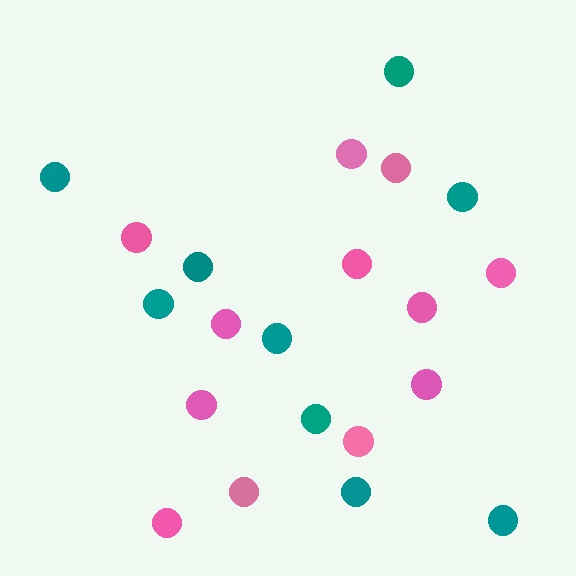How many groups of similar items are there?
There are 2 groups: one group of pink circles (12) and one group of teal circles (9).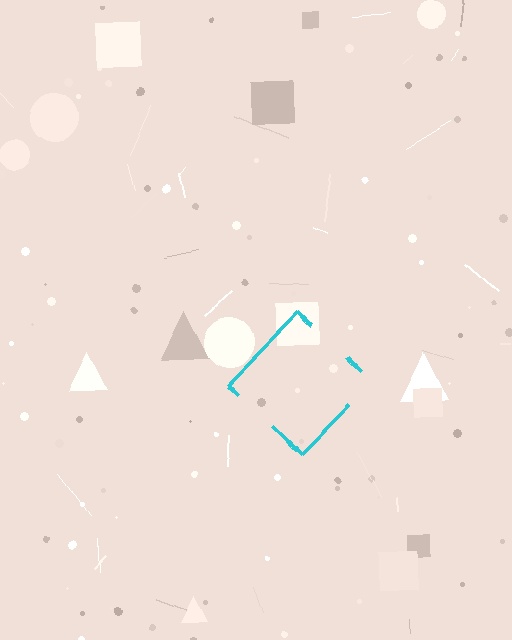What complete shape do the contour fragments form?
The contour fragments form a diamond.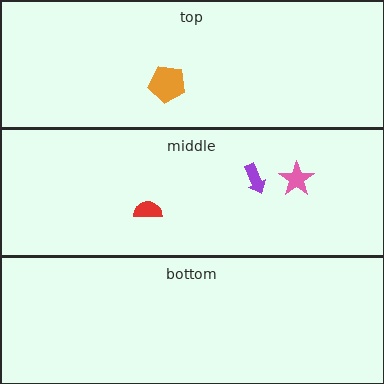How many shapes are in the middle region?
3.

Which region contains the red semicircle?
The middle region.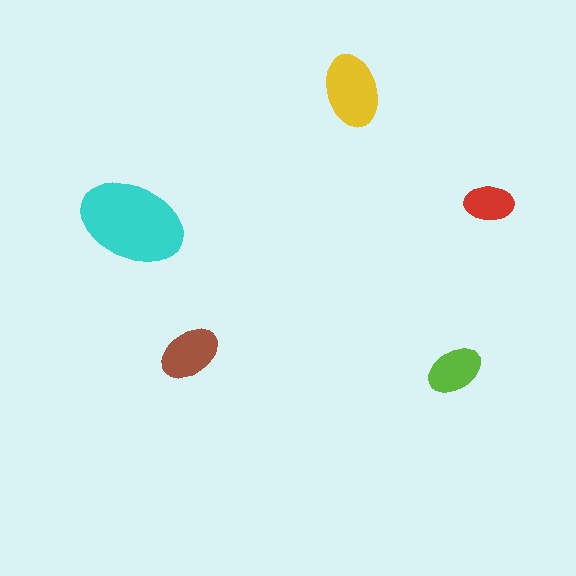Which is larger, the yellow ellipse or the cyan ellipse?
The cyan one.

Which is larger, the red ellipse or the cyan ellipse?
The cyan one.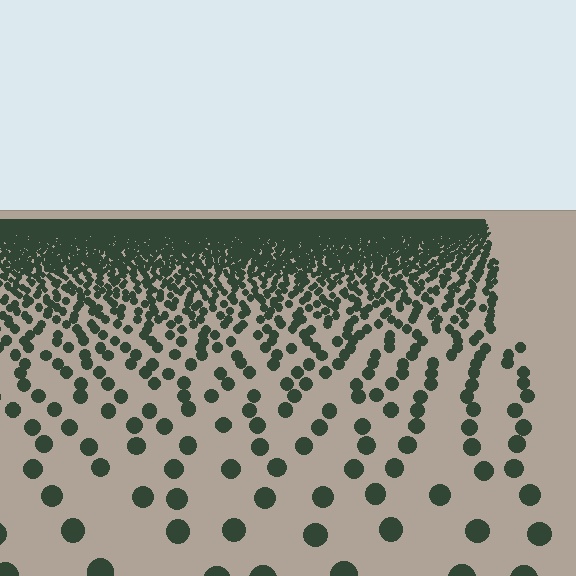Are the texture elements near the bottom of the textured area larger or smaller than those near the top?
Larger. Near the bottom, elements are closer to the viewer and appear at a bigger on-screen size.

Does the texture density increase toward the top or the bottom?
Density increases toward the top.